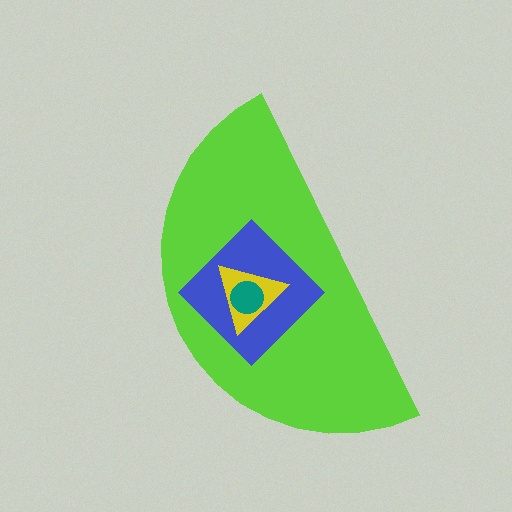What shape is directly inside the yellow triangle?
The teal circle.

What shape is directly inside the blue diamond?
The yellow triangle.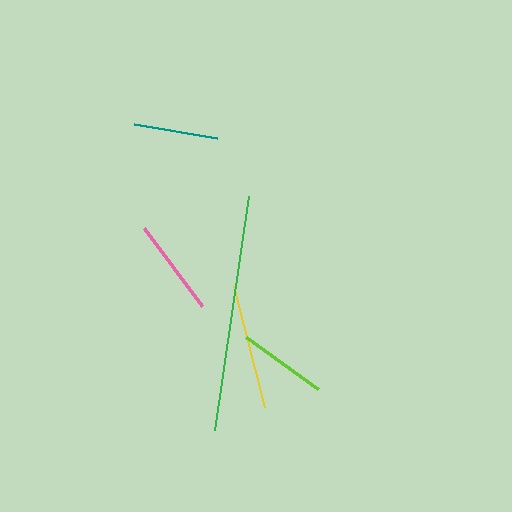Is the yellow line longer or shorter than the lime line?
The yellow line is longer than the lime line.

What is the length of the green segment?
The green segment is approximately 236 pixels long.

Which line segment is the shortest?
The teal line is the shortest at approximately 84 pixels.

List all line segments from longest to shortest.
From longest to shortest: green, yellow, pink, lime, teal.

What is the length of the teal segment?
The teal segment is approximately 84 pixels long.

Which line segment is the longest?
The green line is the longest at approximately 236 pixels.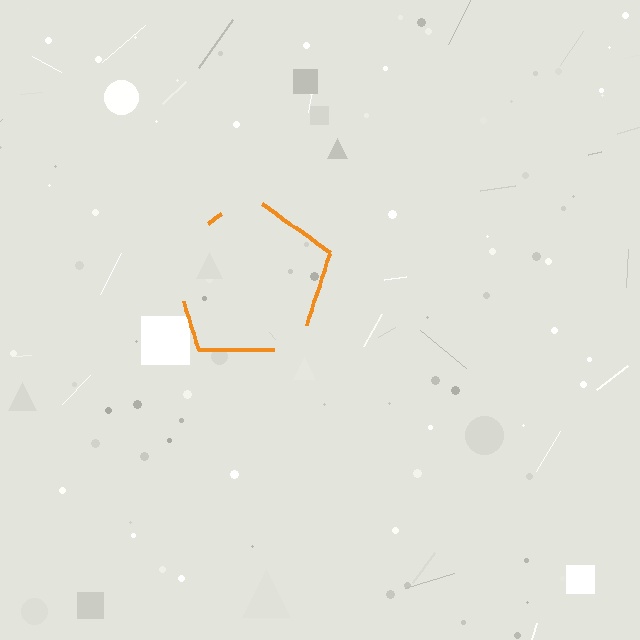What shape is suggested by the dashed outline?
The dashed outline suggests a pentagon.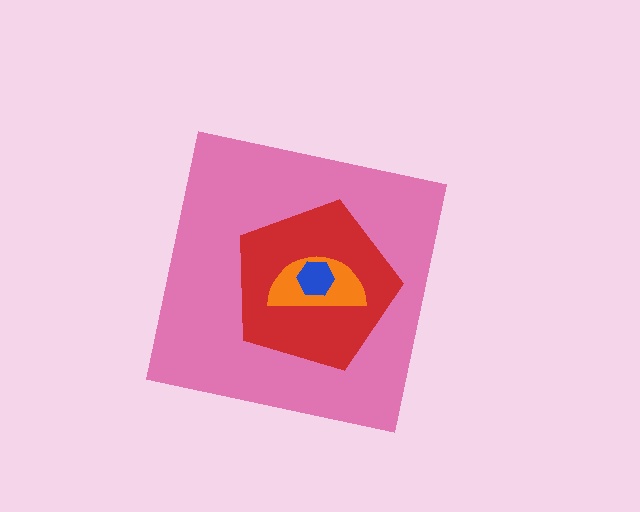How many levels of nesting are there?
4.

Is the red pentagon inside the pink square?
Yes.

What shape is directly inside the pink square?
The red pentagon.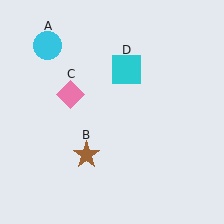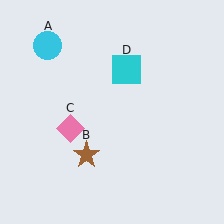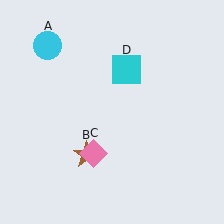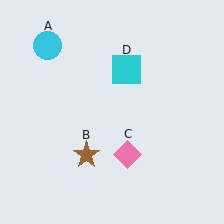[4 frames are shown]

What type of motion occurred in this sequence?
The pink diamond (object C) rotated counterclockwise around the center of the scene.